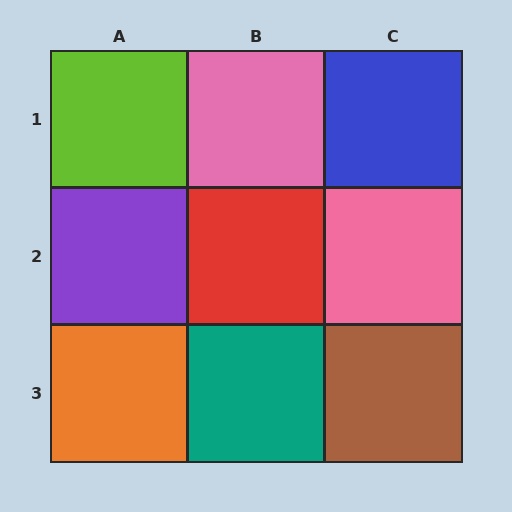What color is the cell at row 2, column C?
Pink.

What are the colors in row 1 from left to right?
Lime, pink, blue.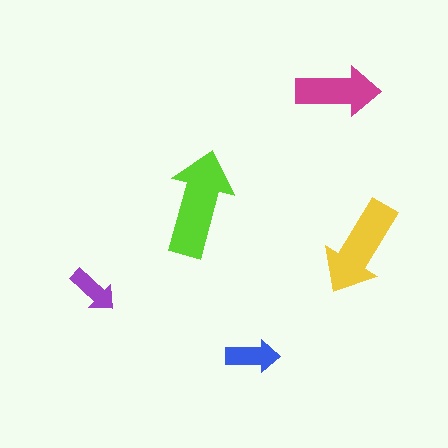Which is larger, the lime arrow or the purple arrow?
The lime one.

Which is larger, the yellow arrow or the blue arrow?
The yellow one.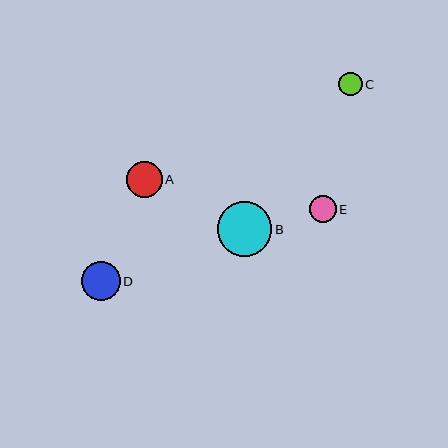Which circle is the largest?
Circle B is the largest with a size of approximately 55 pixels.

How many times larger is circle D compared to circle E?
Circle D is approximately 1.5 times the size of circle E.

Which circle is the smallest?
Circle C is the smallest with a size of approximately 24 pixels.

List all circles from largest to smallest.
From largest to smallest: B, D, A, E, C.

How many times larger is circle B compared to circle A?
Circle B is approximately 1.5 times the size of circle A.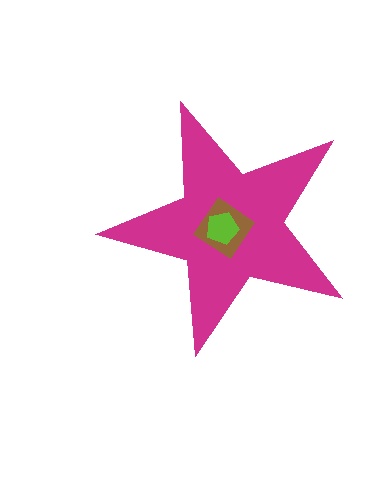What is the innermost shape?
The lime pentagon.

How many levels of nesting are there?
3.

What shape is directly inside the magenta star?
The brown diamond.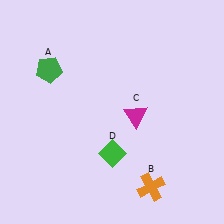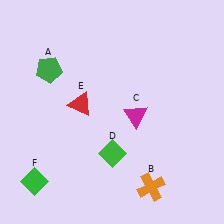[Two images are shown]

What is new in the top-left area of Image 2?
A red triangle (E) was added in the top-left area of Image 2.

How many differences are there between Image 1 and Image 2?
There are 2 differences between the two images.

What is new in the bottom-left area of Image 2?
A green diamond (F) was added in the bottom-left area of Image 2.